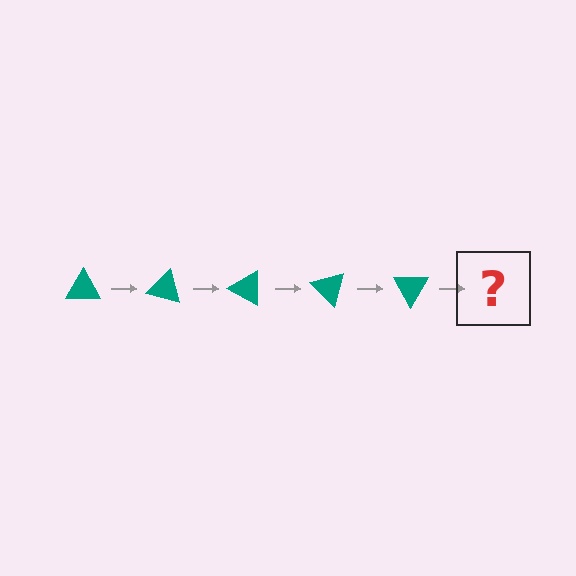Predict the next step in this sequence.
The next step is a teal triangle rotated 75 degrees.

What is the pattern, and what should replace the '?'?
The pattern is that the triangle rotates 15 degrees each step. The '?' should be a teal triangle rotated 75 degrees.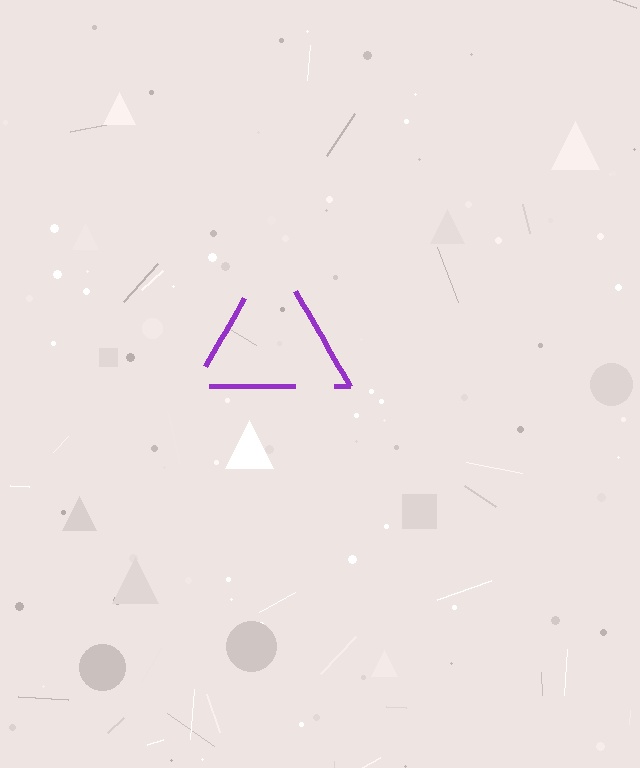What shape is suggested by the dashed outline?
The dashed outline suggests a triangle.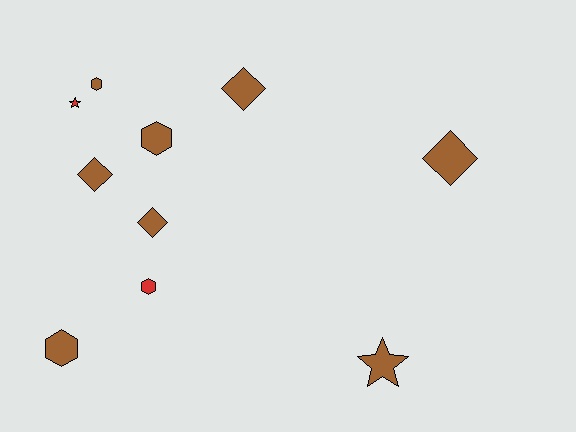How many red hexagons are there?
There is 1 red hexagon.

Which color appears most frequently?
Brown, with 8 objects.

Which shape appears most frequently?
Hexagon, with 4 objects.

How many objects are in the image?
There are 10 objects.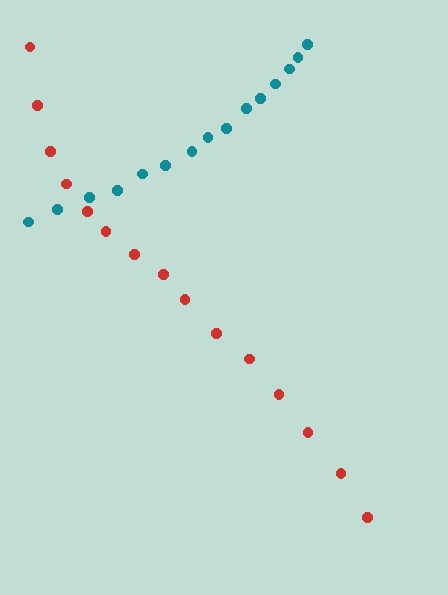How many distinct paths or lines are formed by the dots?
There are 2 distinct paths.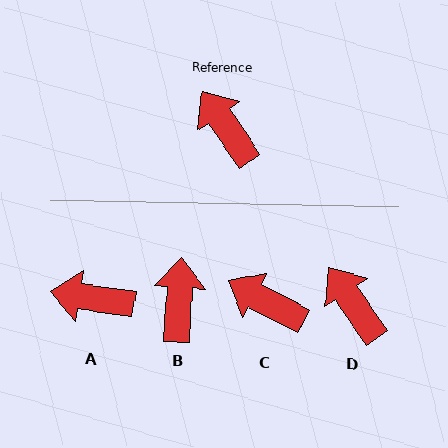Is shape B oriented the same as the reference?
No, it is off by about 38 degrees.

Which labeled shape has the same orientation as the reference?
D.